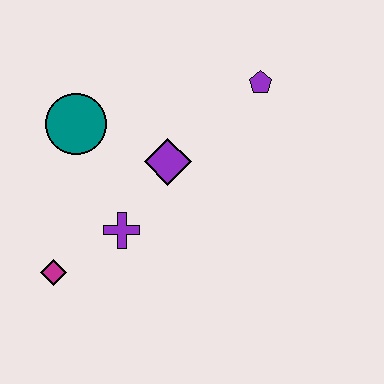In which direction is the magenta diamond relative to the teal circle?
The magenta diamond is below the teal circle.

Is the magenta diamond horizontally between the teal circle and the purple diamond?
No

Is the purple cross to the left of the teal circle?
No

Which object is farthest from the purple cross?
The purple pentagon is farthest from the purple cross.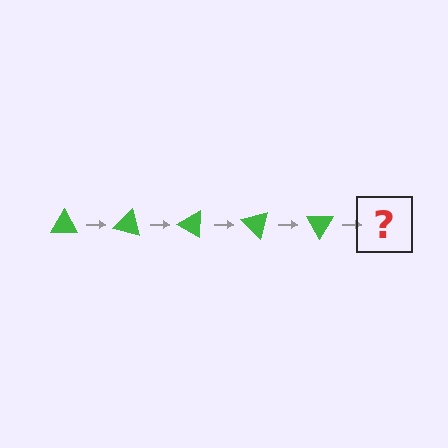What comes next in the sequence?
The next element should be a green triangle rotated 75 degrees.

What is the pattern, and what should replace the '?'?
The pattern is that the triangle rotates 15 degrees each step. The '?' should be a green triangle rotated 75 degrees.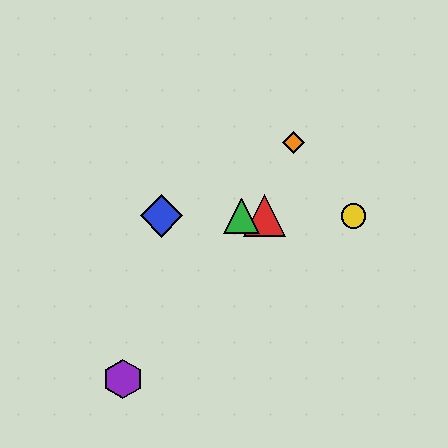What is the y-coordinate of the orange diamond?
The orange diamond is at y≈142.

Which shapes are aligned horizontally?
The red triangle, the blue diamond, the green triangle, the yellow circle are aligned horizontally.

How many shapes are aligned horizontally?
4 shapes (the red triangle, the blue diamond, the green triangle, the yellow circle) are aligned horizontally.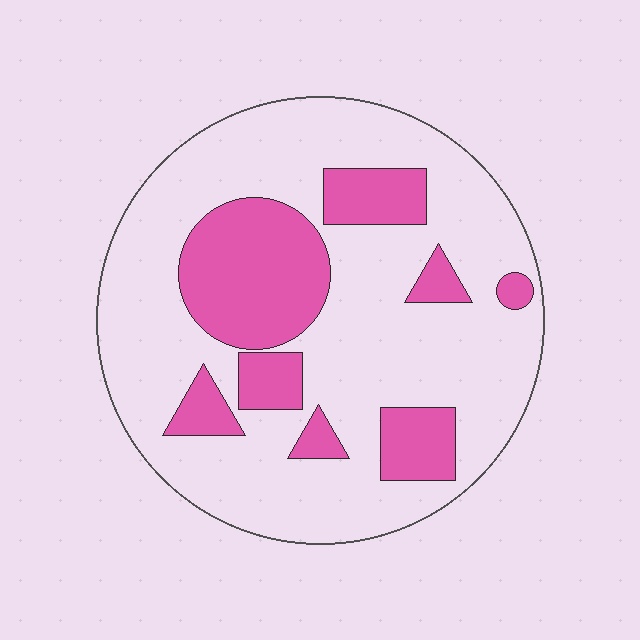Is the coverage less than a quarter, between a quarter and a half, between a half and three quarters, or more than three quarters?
Between a quarter and a half.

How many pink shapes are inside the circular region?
8.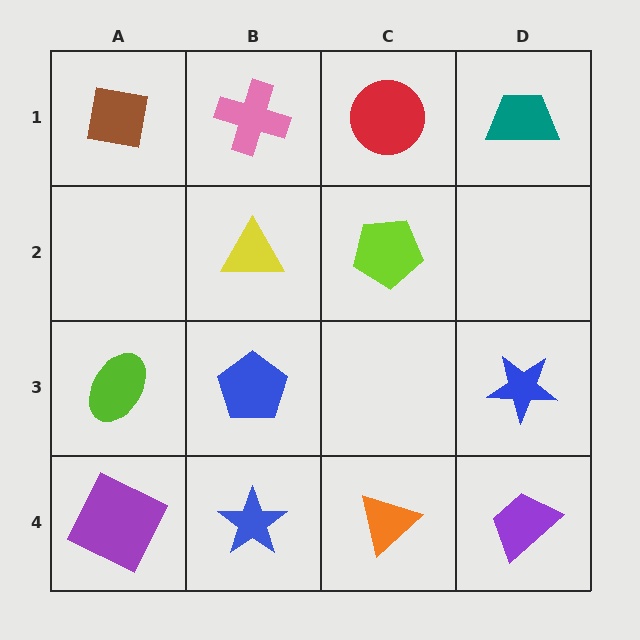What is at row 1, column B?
A pink cross.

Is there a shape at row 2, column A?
No, that cell is empty.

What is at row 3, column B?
A blue pentagon.